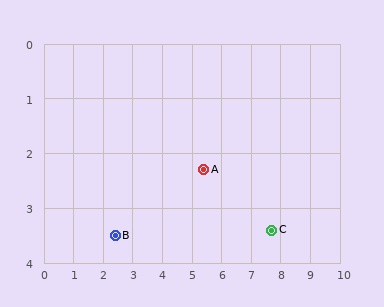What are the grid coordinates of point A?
Point A is at approximately (5.4, 2.3).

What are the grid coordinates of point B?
Point B is at approximately (2.4, 3.5).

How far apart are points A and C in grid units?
Points A and C are about 2.5 grid units apart.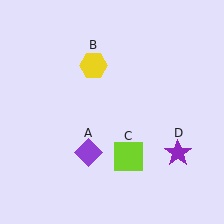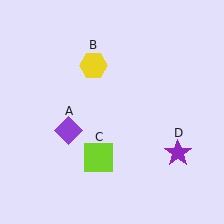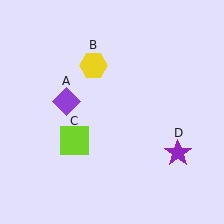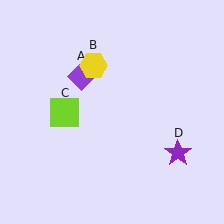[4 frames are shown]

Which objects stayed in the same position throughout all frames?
Yellow hexagon (object B) and purple star (object D) remained stationary.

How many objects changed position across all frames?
2 objects changed position: purple diamond (object A), lime square (object C).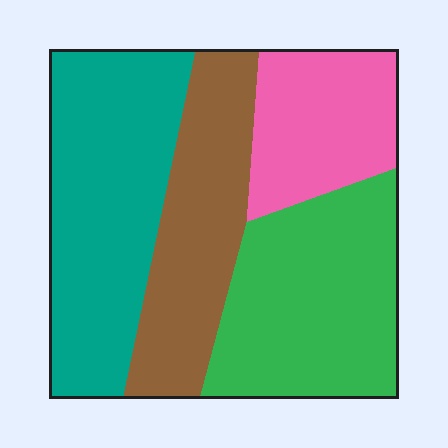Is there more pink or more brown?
Brown.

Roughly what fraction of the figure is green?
Green covers about 30% of the figure.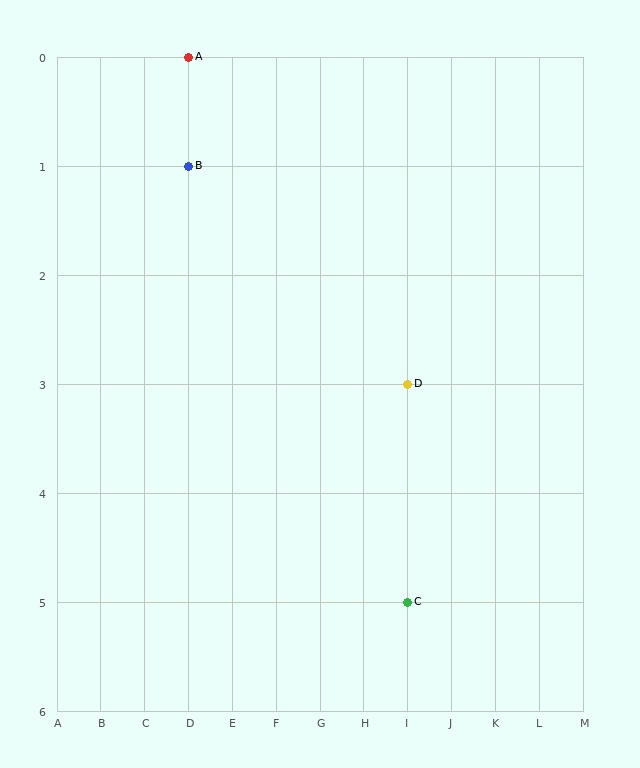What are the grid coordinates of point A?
Point A is at grid coordinates (D, 0).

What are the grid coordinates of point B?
Point B is at grid coordinates (D, 1).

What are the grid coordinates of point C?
Point C is at grid coordinates (I, 5).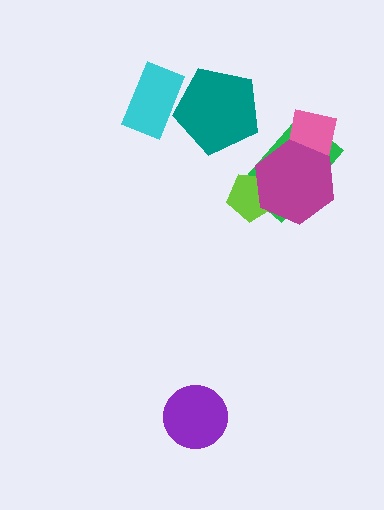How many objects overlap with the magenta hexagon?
3 objects overlap with the magenta hexagon.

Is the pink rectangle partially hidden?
Yes, it is partially covered by another shape.